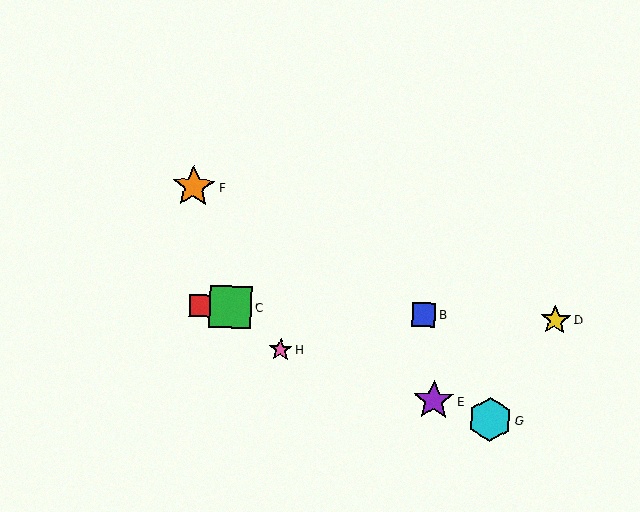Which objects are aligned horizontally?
Objects A, B, C, D are aligned horizontally.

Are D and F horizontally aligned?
No, D is at y≈320 and F is at y≈187.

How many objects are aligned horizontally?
4 objects (A, B, C, D) are aligned horizontally.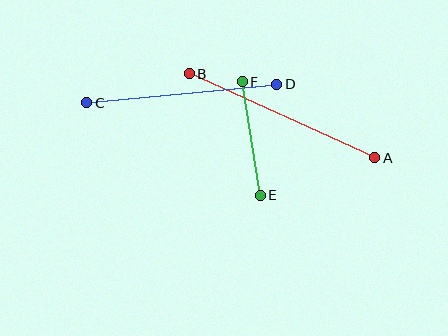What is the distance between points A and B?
The distance is approximately 204 pixels.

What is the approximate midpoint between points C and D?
The midpoint is at approximately (182, 94) pixels.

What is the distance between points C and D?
The distance is approximately 191 pixels.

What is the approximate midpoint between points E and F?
The midpoint is at approximately (251, 139) pixels.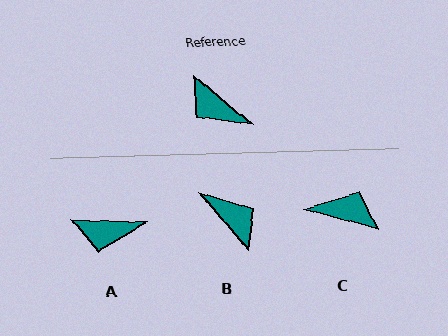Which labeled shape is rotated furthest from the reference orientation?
B, about 170 degrees away.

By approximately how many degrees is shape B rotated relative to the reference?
Approximately 170 degrees counter-clockwise.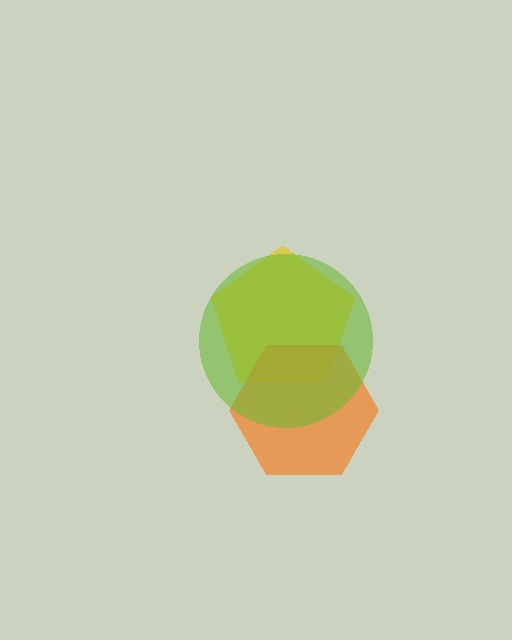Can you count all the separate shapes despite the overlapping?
Yes, there are 3 separate shapes.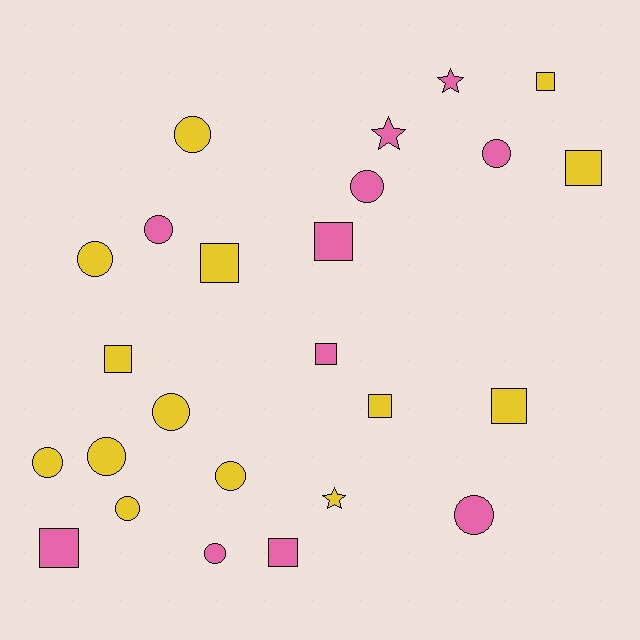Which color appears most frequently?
Yellow, with 14 objects.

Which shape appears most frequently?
Circle, with 12 objects.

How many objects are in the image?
There are 25 objects.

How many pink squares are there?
There are 4 pink squares.